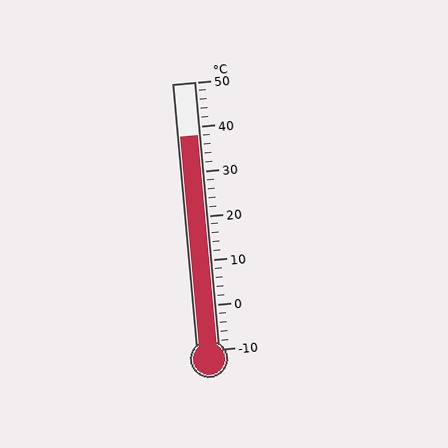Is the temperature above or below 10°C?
The temperature is above 10°C.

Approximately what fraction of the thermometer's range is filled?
The thermometer is filled to approximately 80% of its range.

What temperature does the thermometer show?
The thermometer shows approximately 38°C.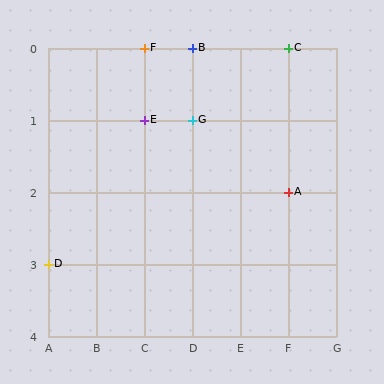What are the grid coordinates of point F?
Point F is at grid coordinates (C, 0).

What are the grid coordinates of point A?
Point A is at grid coordinates (F, 2).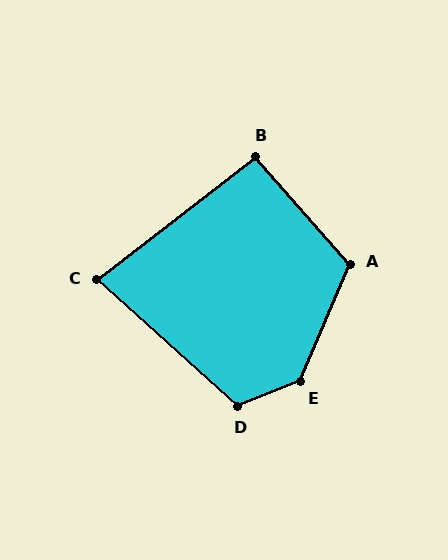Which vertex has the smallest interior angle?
C, at approximately 80 degrees.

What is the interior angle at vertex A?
Approximately 116 degrees (obtuse).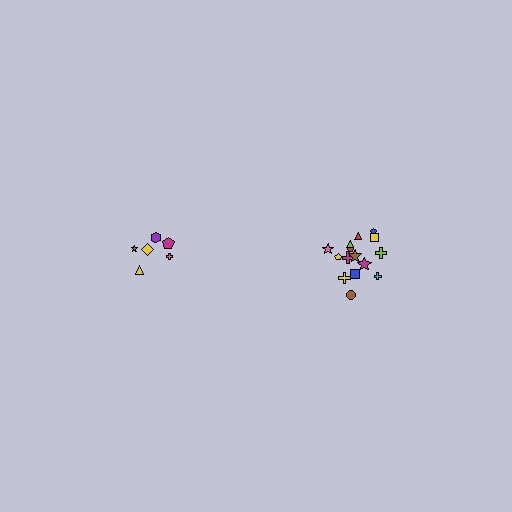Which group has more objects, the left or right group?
The right group.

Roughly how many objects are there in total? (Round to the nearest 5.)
Roughly 20 objects in total.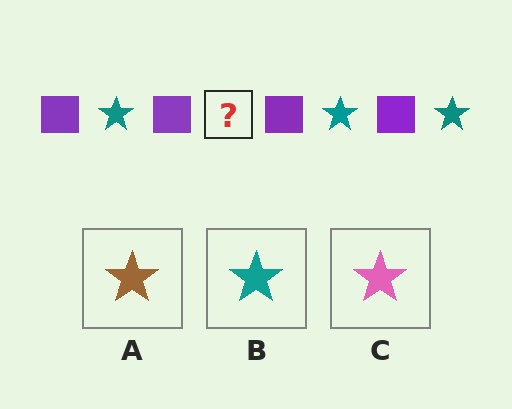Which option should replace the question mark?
Option B.